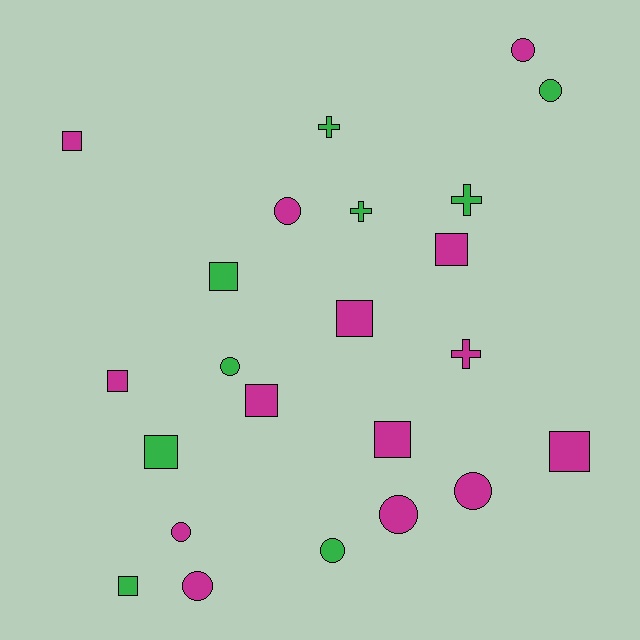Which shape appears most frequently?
Square, with 10 objects.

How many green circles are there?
There are 3 green circles.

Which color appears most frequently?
Magenta, with 14 objects.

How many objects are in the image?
There are 23 objects.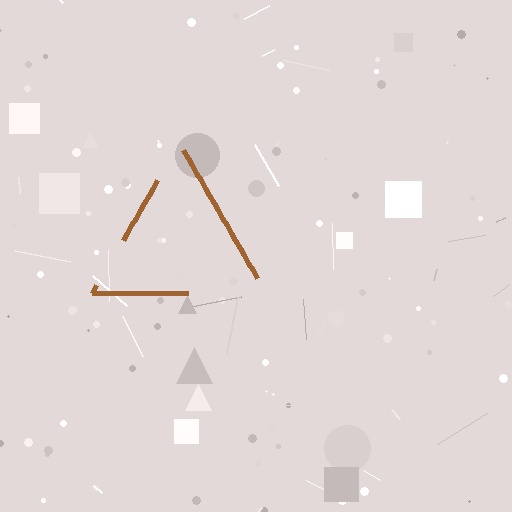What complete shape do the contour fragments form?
The contour fragments form a triangle.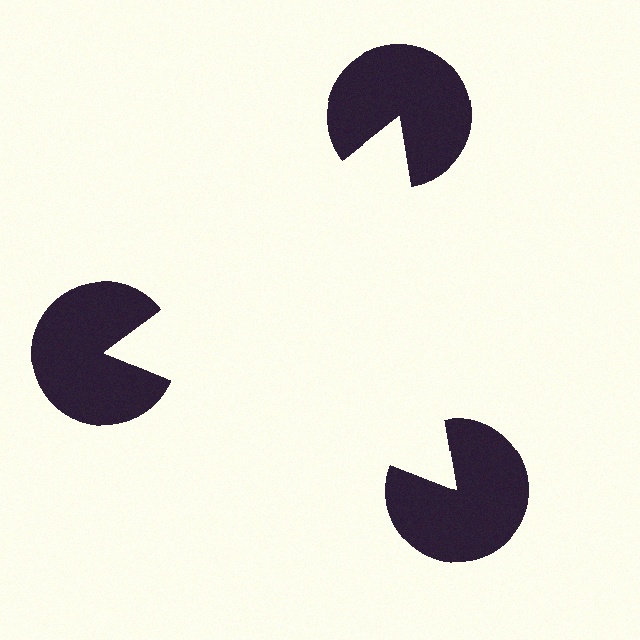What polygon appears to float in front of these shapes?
An illusory triangle — its edges are inferred from the aligned wedge cuts in the pac-man discs, not physically drawn.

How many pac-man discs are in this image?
There are 3 — one at each vertex of the illusory triangle.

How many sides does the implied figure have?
3 sides.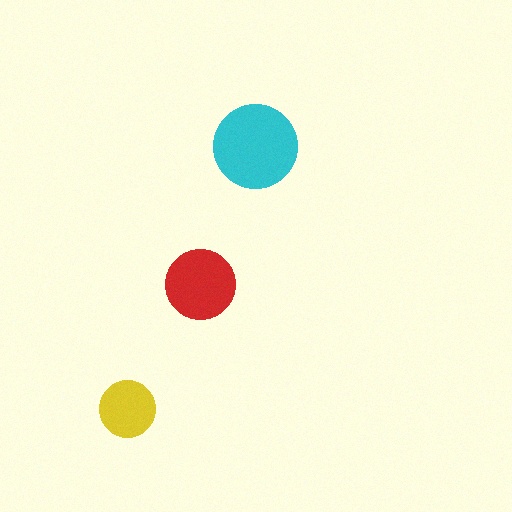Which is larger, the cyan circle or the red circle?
The cyan one.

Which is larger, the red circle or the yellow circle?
The red one.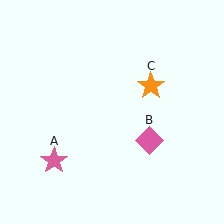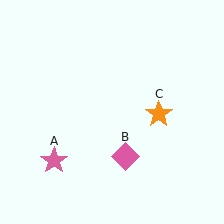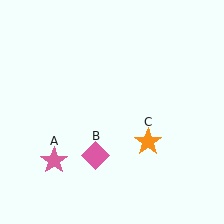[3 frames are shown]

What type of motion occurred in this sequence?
The pink diamond (object B), orange star (object C) rotated clockwise around the center of the scene.